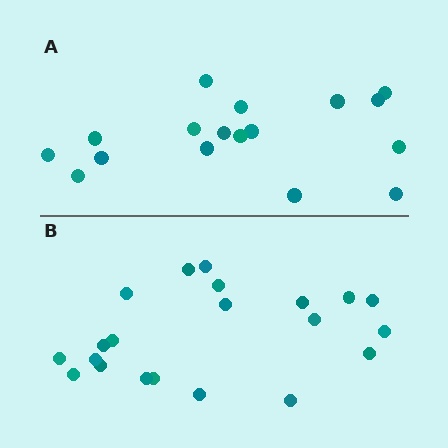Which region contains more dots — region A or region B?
Region B (the bottom region) has more dots.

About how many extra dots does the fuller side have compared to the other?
Region B has about 4 more dots than region A.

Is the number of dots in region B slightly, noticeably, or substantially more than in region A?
Region B has only slightly more — the two regions are fairly close. The ratio is roughly 1.2 to 1.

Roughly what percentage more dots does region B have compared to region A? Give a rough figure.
About 25% more.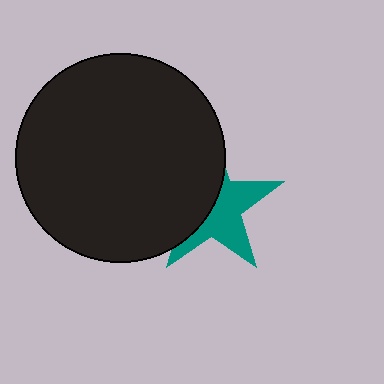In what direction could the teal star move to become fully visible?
The teal star could move right. That would shift it out from behind the black circle entirely.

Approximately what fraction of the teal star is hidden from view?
Roughly 49% of the teal star is hidden behind the black circle.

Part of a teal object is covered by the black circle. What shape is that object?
It is a star.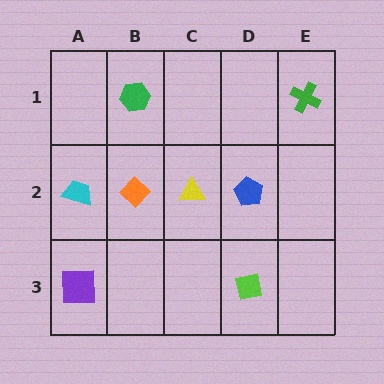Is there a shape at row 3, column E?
No, that cell is empty.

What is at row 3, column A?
A purple square.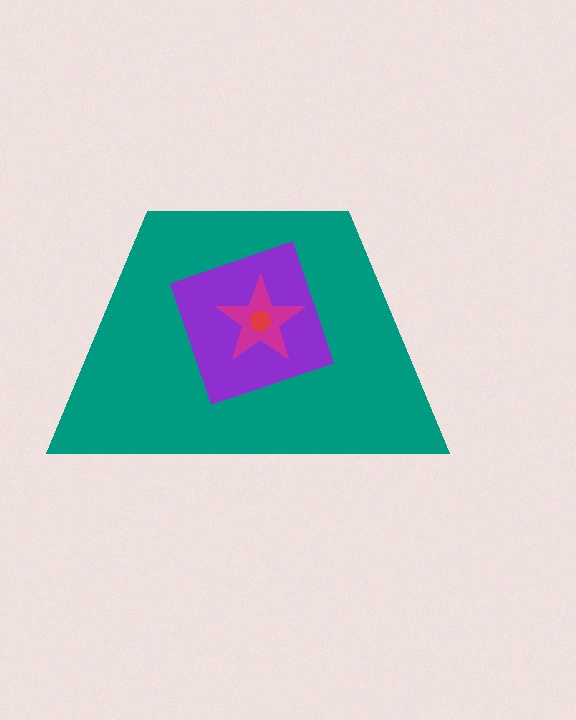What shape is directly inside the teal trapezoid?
The purple diamond.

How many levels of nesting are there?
4.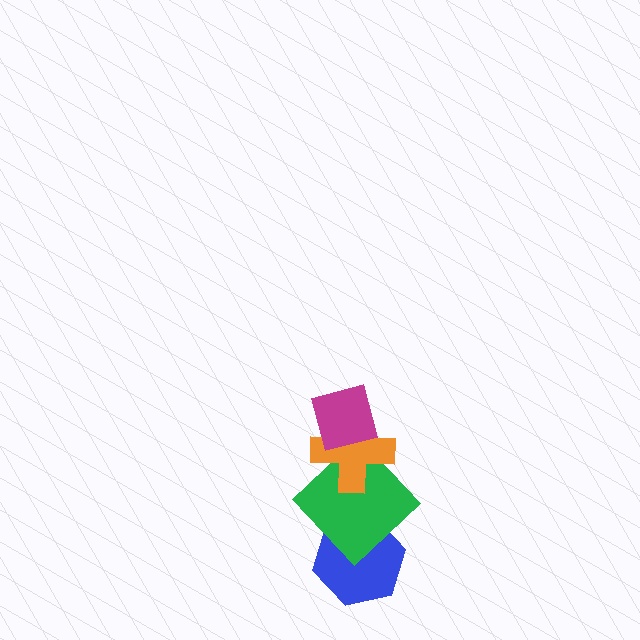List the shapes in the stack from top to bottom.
From top to bottom: the magenta square, the orange cross, the green diamond, the blue hexagon.